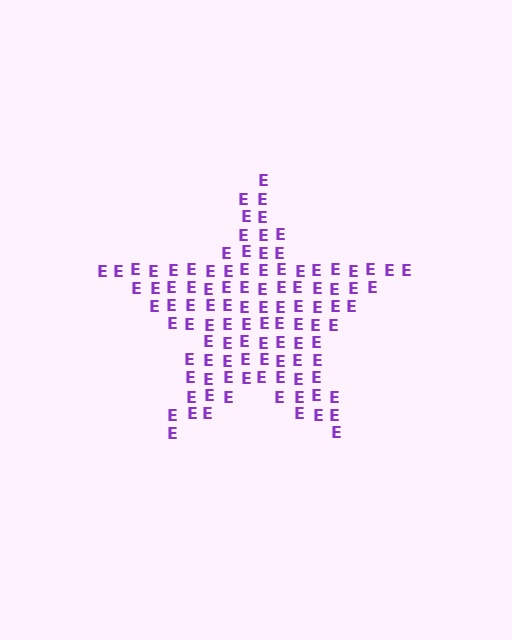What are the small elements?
The small elements are letter E's.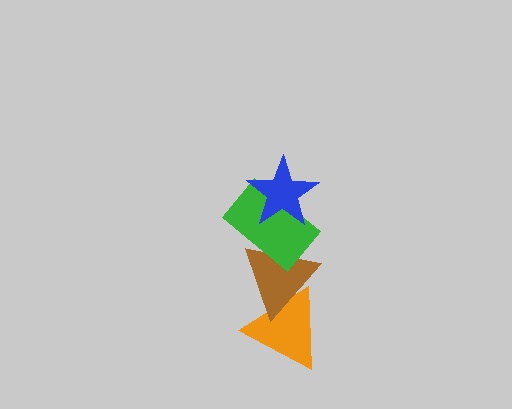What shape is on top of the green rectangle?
The blue star is on top of the green rectangle.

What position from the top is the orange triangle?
The orange triangle is 4th from the top.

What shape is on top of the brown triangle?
The green rectangle is on top of the brown triangle.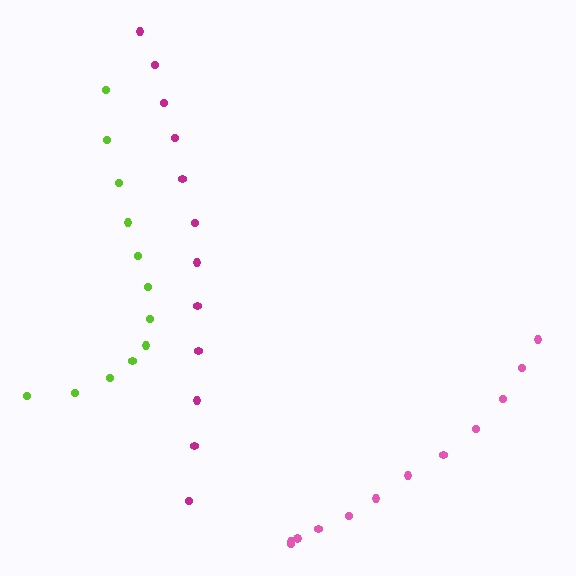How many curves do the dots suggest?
There are 3 distinct paths.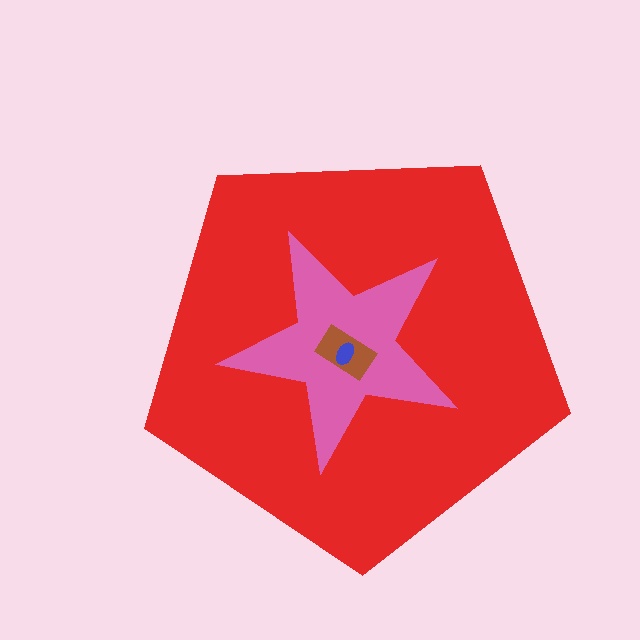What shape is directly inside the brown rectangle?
The blue ellipse.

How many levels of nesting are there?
4.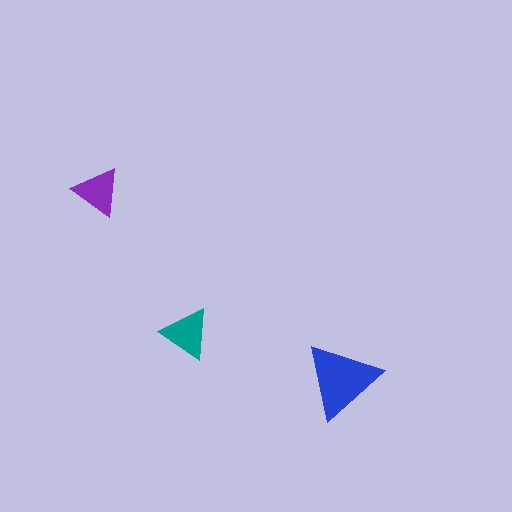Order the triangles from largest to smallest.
the blue one, the teal one, the purple one.